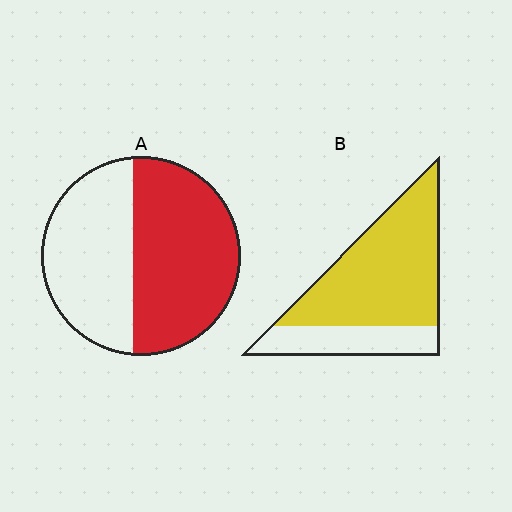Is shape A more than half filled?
Yes.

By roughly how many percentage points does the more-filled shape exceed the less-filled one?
By roughly 15 percentage points (B over A).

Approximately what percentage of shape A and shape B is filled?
A is approximately 55% and B is approximately 70%.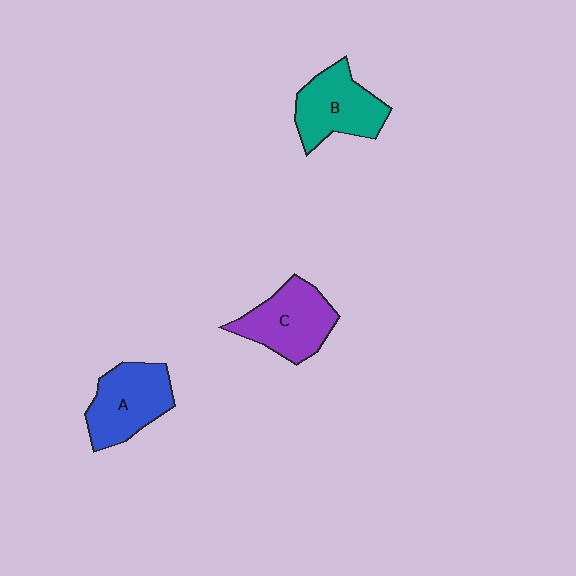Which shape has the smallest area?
Shape B (teal).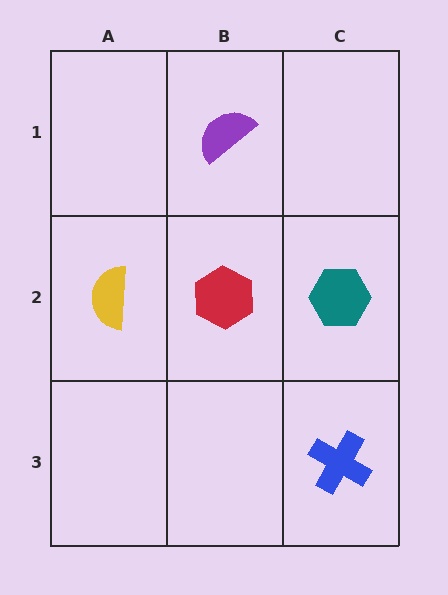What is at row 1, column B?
A purple semicircle.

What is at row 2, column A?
A yellow semicircle.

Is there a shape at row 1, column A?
No, that cell is empty.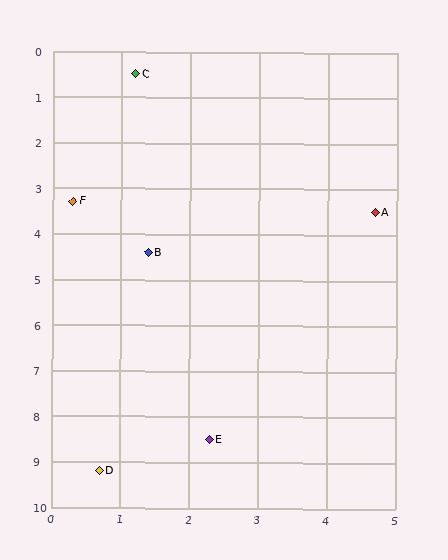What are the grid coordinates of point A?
Point A is at approximately (4.7, 3.5).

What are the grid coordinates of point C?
Point C is at approximately (1.2, 0.5).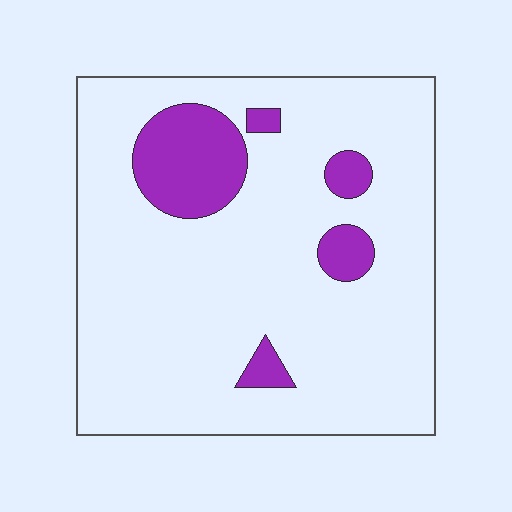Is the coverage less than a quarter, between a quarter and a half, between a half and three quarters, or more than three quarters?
Less than a quarter.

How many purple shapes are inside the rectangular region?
5.